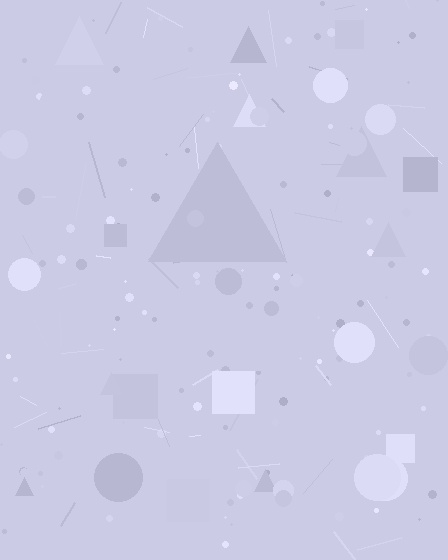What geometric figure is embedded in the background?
A triangle is embedded in the background.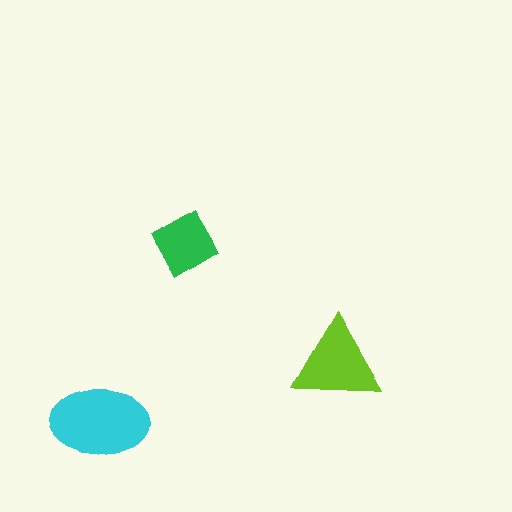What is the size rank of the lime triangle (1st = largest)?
2nd.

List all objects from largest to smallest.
The cyan ellipse, the lime triangle, the green diamond.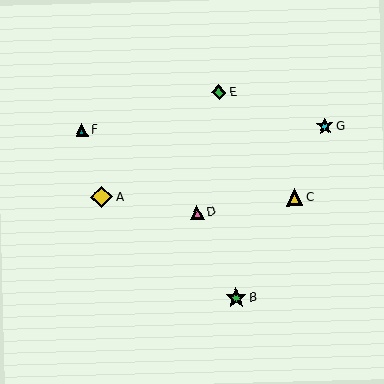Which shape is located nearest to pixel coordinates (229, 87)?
The green diamond (labeled E) at (219, 92) is nearest to that location.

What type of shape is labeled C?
Shape C is a yellow triangle.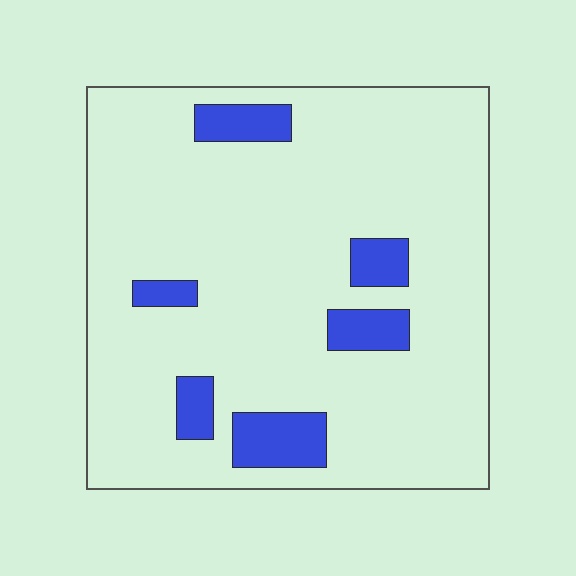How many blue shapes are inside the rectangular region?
6.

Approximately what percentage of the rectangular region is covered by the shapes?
Approximately 10%.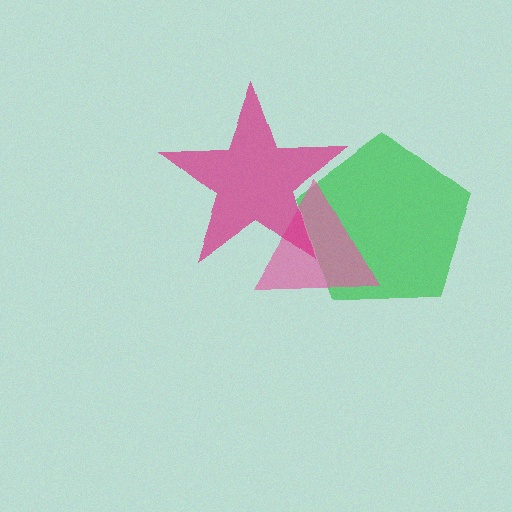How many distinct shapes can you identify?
There are 3 distinct shapes: a green pentagon, a pink triangle, a magenta star.